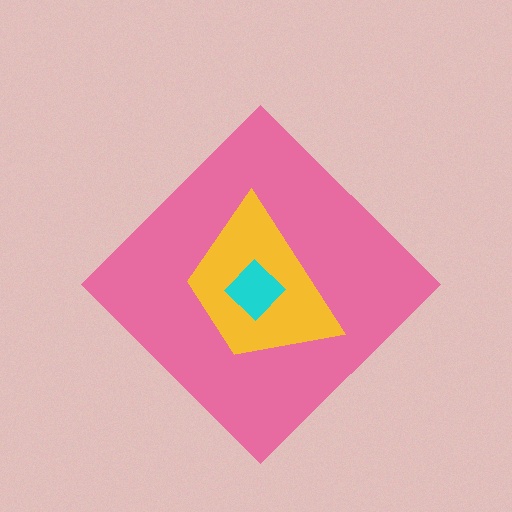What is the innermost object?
The cyan diamond.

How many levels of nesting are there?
3.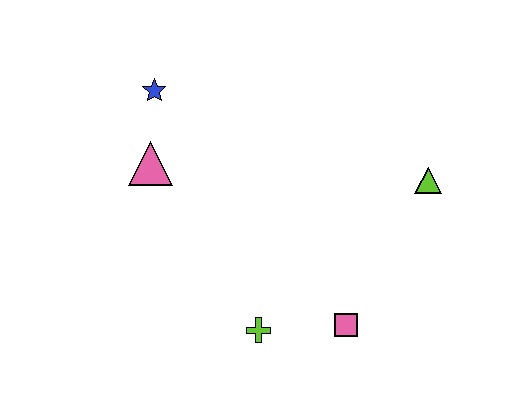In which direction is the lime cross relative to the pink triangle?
The lime cross is below the pink triangle.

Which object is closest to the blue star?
The pink triangle is closest to the blue star.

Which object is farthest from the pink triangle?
The lime triangle is farthest from the pink triangle.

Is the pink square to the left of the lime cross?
No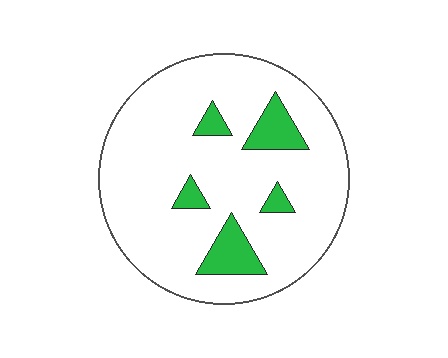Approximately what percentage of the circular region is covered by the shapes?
Approximately 15%.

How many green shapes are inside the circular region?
5.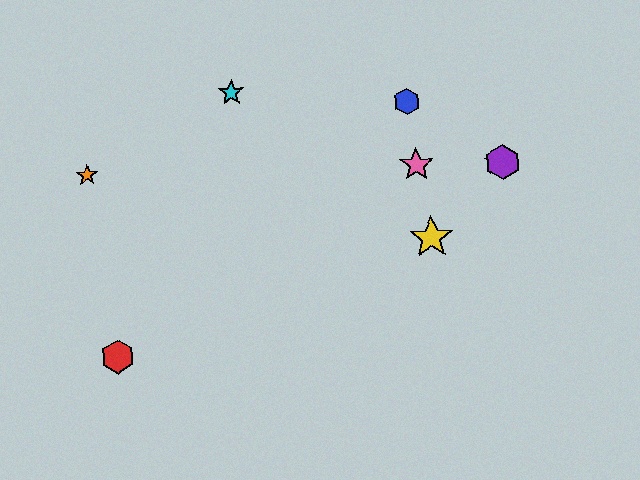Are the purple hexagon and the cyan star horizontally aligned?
No, the purple hexagon is at y≈162 and the cyan star is at y≈93.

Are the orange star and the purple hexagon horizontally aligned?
Yes, both are at y≈175.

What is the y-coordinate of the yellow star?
The yellow star is at y≈238.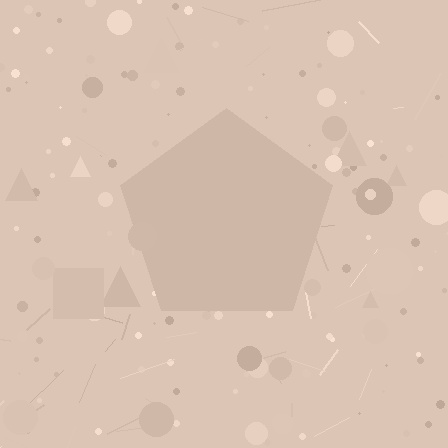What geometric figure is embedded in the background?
A pentagon is embedded in the background.